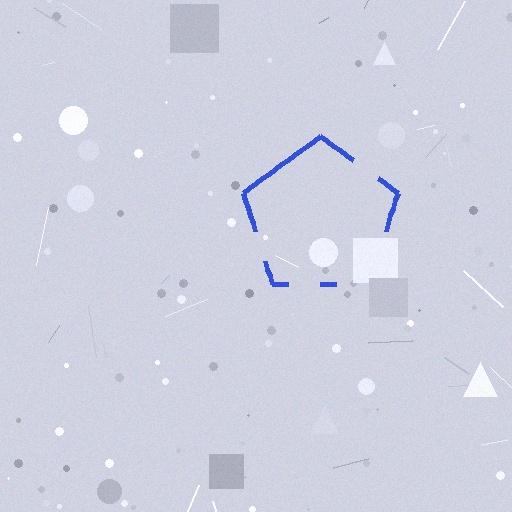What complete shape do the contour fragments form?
The contour fragments form a pentagon.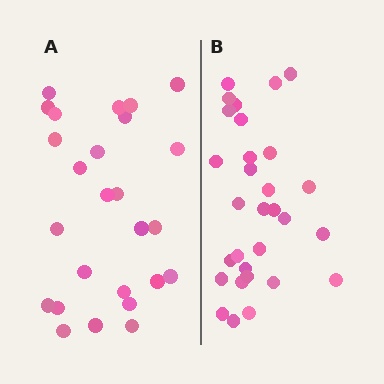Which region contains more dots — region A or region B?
Region B (the right region) has more dots.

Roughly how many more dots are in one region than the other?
Region B has about 4 more dots than region A.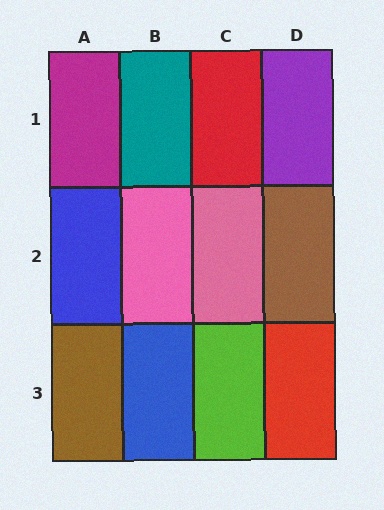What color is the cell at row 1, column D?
Purple.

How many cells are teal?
1 cell is teal.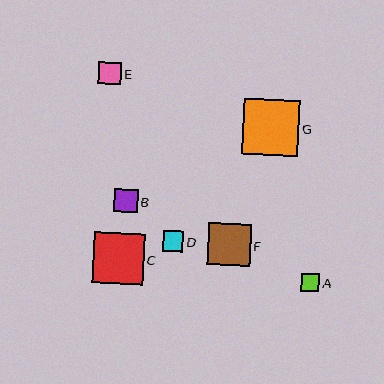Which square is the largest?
Square G is the largest with a size of approximately 56 pixels.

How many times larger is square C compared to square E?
Square C is approximately 2.3 times the size of square E.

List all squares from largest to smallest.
From largest to smallest: G, C, F, B, E, D, A.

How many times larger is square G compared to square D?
Square G is approximately 2.7 times the size of square D.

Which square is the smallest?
Square A is the smallest with a size of approximately 18 pixels.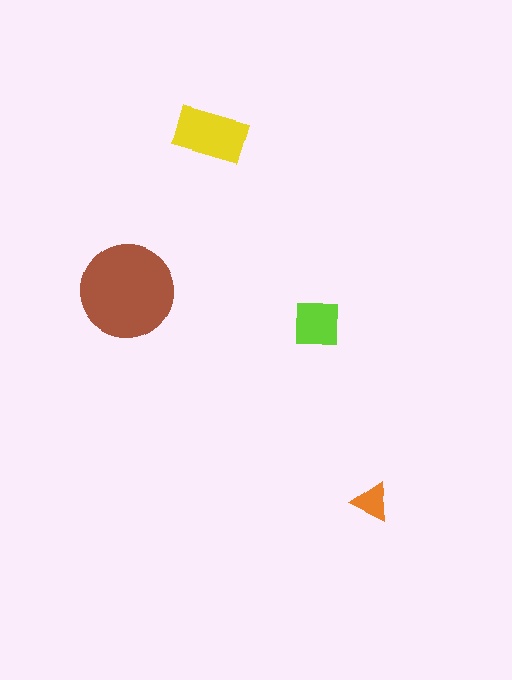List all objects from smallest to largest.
The orange triangle, the lime square, the yellow rectangle, the brown circle.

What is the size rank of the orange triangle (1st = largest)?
4th.